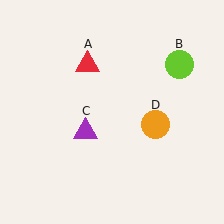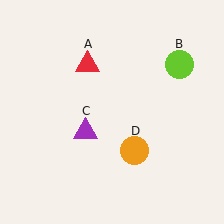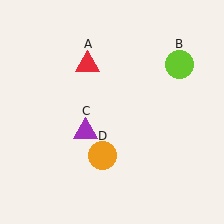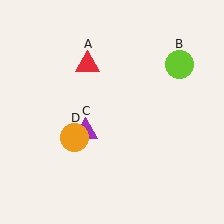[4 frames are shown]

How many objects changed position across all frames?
1 object changed position: orange circle (object D).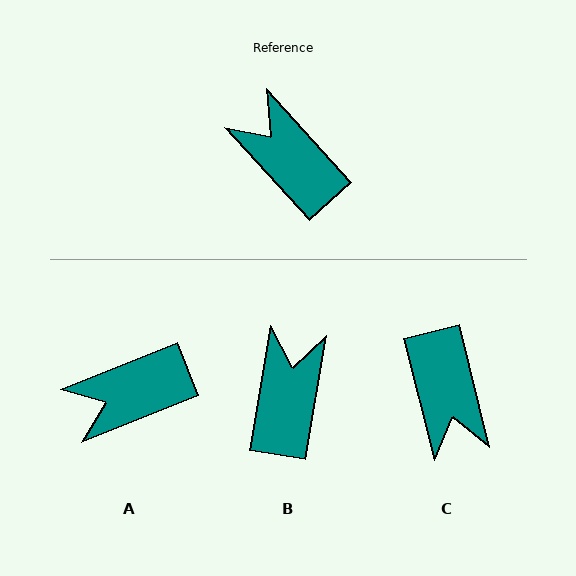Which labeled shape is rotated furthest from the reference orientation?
C, about 152 degrees away.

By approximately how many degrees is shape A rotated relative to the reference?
Approximately 69 degrees counter-clockwise.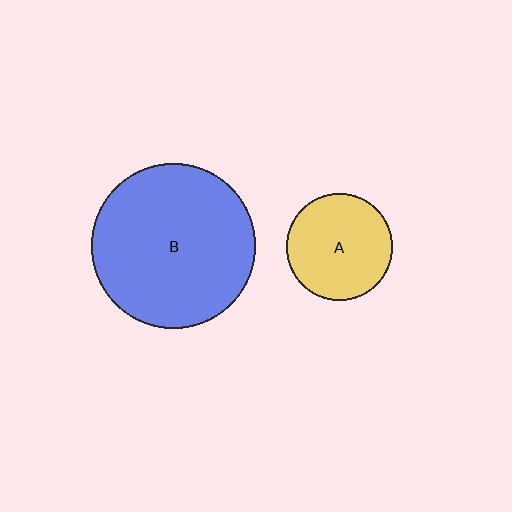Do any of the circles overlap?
No, none of the circles overlap.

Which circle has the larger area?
Circle B (blue).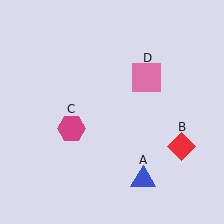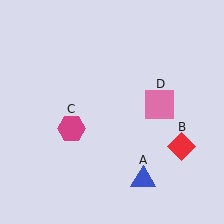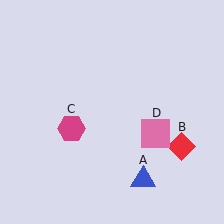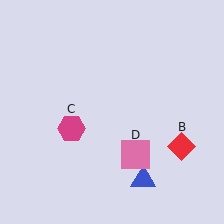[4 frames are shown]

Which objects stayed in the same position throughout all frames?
Blue triangle (object A) and red diamond (object B) and magenta hexagon (object C) remained stationary.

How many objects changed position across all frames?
1 object changed position: pink square (object D).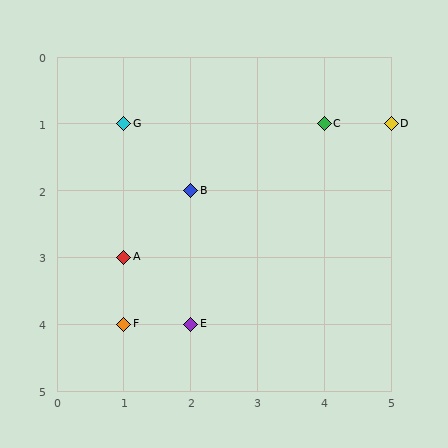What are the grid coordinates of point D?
Point D is at grid coordinates (5, 1).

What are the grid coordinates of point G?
Point G is at grid coordinates (1, 1).